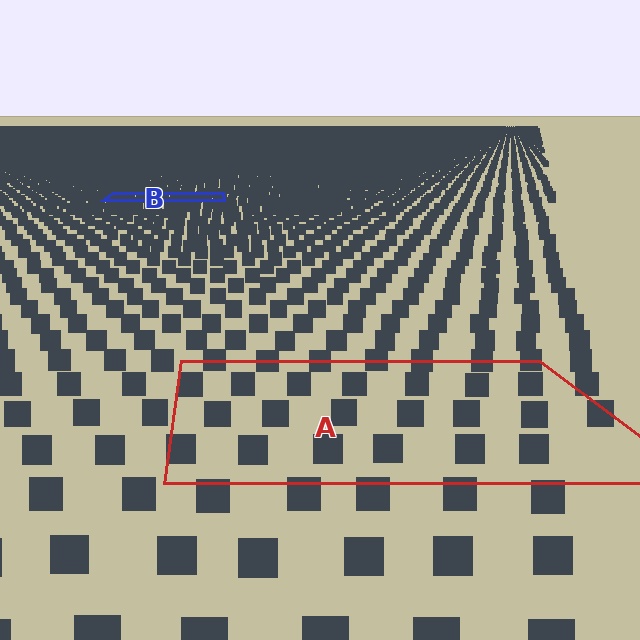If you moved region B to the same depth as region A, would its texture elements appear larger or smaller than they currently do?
They would appear larger. At a closer depth, the same texture elements are projected at a bigger on-screen size.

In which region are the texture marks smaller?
The texture marks are smaller in region B, because it is farther away.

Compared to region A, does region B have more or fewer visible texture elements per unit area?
Region B has more texture elements per unit area — they are packed more densely because it is farther away.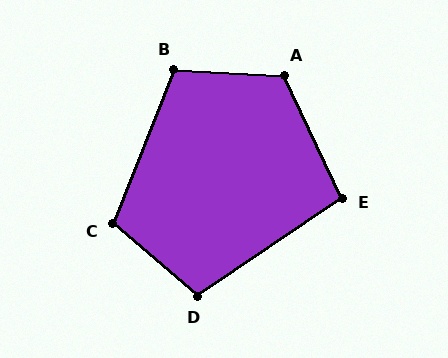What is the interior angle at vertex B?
Approximately 109 degrees (obtuse).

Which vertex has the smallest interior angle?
E, at approximately 99 degrees.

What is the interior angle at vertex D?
Approximately 106 degrees (obtuse).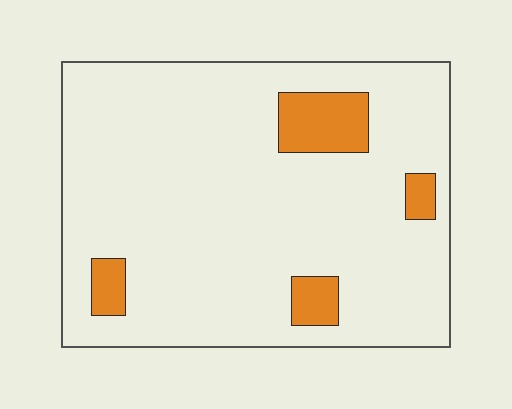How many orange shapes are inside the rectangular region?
4.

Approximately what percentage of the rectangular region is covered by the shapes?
Approximately 10%.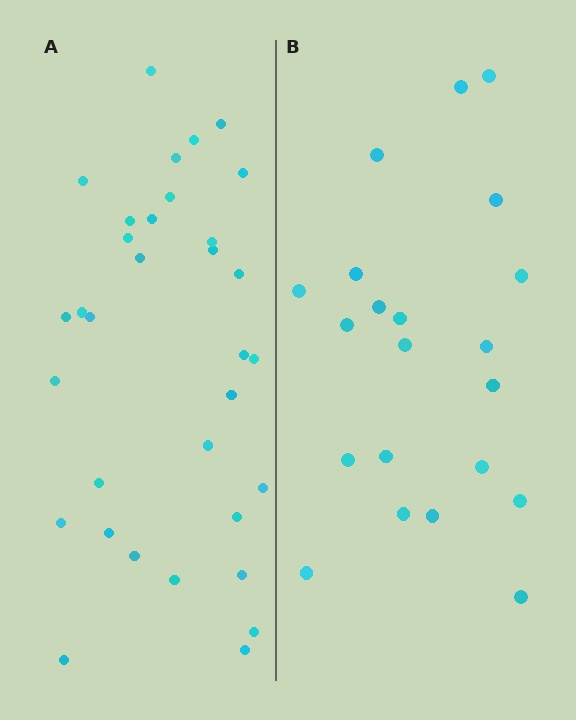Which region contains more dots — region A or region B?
Region A (the left region) has more dots.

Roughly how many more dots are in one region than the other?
Region A has roughly 12 or so more dots than region B.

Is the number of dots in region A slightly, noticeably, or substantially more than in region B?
Region A has substantially more. The ratio is roughly 1.6 to 1.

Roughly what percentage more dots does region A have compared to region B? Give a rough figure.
About 55% more.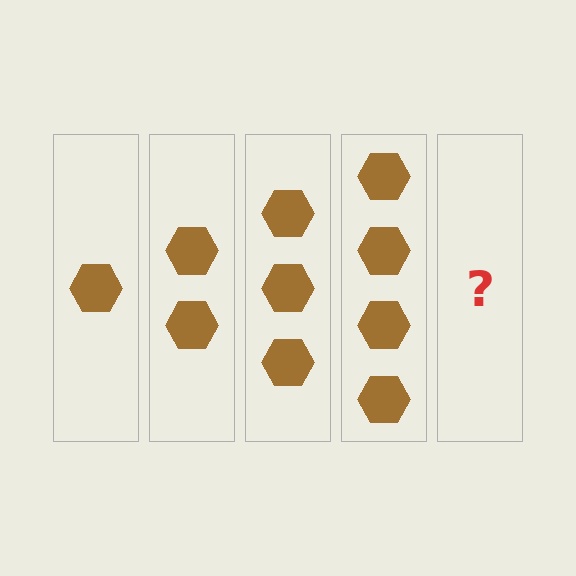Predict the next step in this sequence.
The next step is 5 hexagons.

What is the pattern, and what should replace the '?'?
The pattern is that each step adds one more hexagon. The '?' should be 5 hexagons.